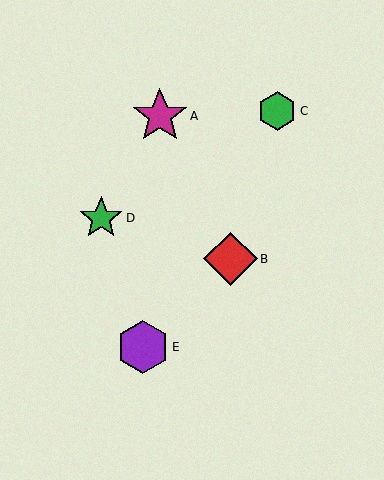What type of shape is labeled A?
Shape A is a magenta star.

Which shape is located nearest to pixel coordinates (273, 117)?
The green hexagon (labeled C) at (277, 111) is nearest to that location.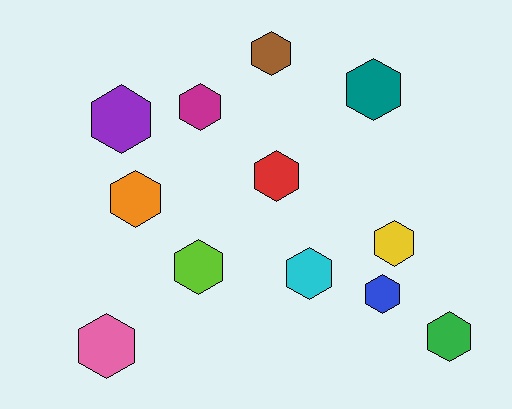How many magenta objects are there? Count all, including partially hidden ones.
There is 1 magenta object.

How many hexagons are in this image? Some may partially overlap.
There are 12 hexagons.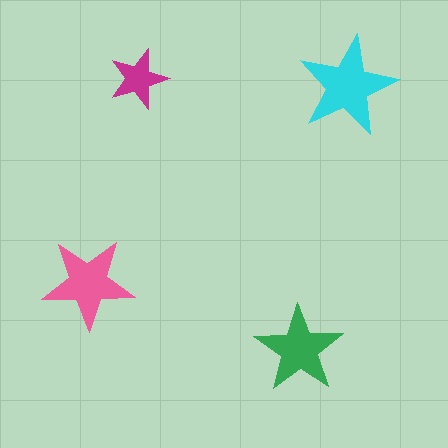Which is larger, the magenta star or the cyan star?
The cyan one.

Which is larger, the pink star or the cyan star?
The cyan one.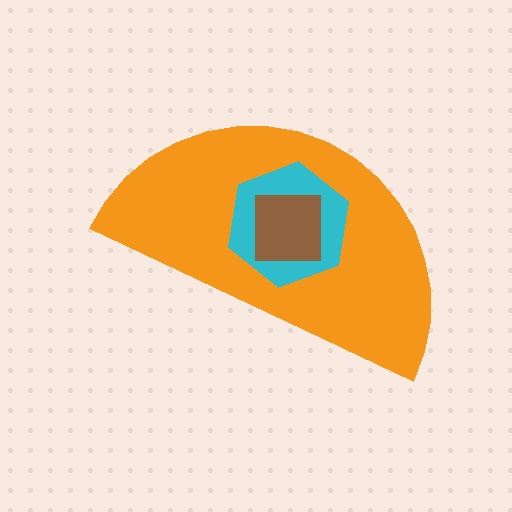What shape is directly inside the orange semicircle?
The cyan hexagon.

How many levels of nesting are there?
3.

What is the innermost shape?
The brown square.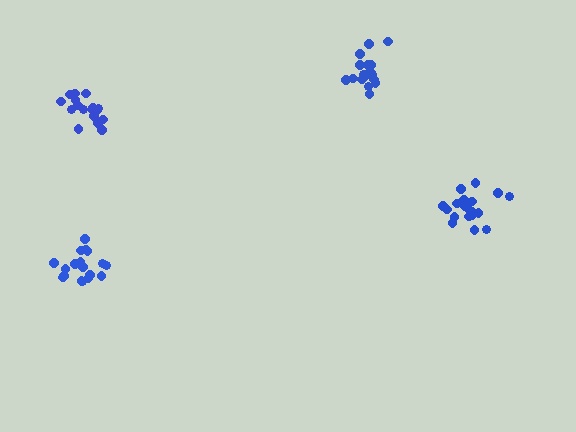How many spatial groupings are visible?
There are 4 spatial groupings.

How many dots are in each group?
Group 1: 19 dots, Group 2: 19 dots, Group 3: 18 dots, Group 4: 18 dots (74 total).